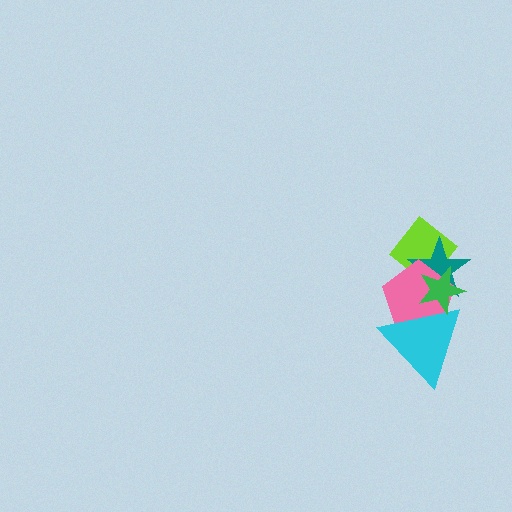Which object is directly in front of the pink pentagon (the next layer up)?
The cyan triangle is directly in front of the pink pentagon.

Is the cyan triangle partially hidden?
Yes, it is partially covered by another shape.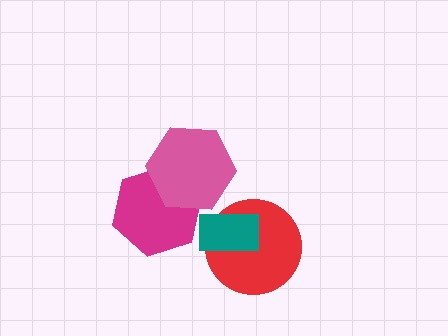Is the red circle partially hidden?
Yes, it is partially covered by another shape.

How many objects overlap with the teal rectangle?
1 object overlaps with the teal rectangle.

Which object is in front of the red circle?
The teal rectangle is in front of the red circle.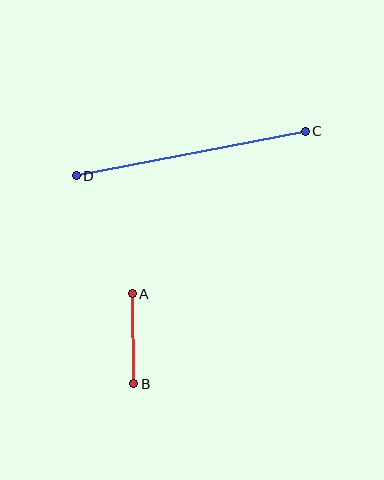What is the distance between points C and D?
The distance is approximately 233 pixels.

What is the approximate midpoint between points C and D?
The midpoint is at approximately (191, 154) pixels.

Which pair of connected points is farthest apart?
Points C and D are farthest apart.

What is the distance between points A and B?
The distance is approximately 90 pixels.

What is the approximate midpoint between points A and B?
The midpoint is at approximately (133, 339) pixels.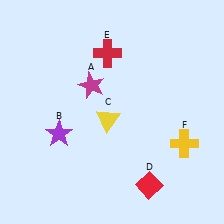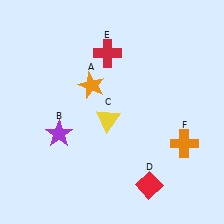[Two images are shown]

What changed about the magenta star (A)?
In Image 1, A is magenta. In Image 2, it changed to orange.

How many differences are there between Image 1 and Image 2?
There are 2 differences between the two images.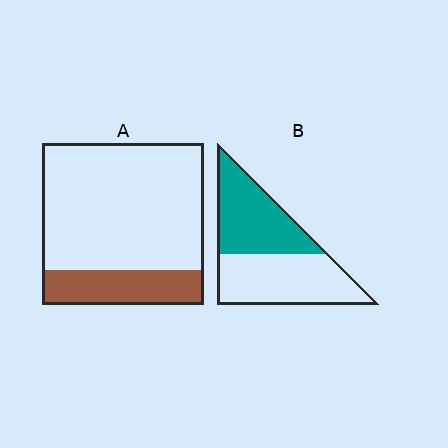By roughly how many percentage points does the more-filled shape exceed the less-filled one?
By roughly 25 percentage points (B over A).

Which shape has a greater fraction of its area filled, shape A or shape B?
Shape B.